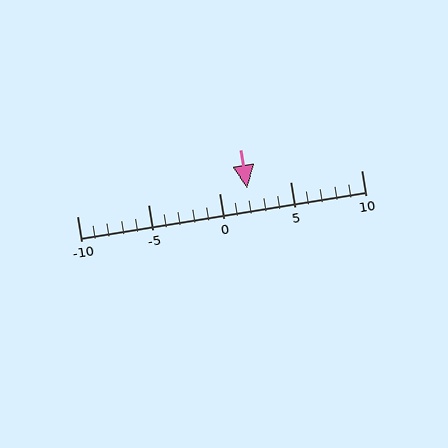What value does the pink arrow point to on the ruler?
The pink arrow points to approximately 2.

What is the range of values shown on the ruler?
The ruler shows values from -10 to 10.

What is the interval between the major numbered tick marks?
The major tick marks are spaced 5 units apart.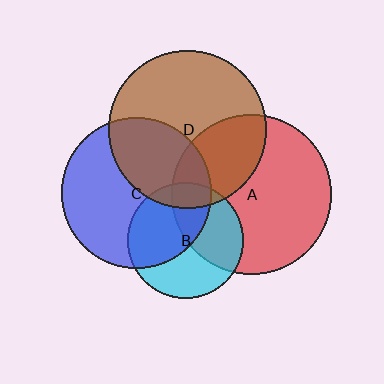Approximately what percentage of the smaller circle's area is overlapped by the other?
Approximately 15%.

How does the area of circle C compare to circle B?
Approximately 1.7 times.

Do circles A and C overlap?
Yes.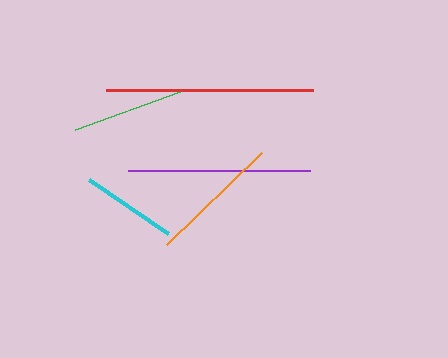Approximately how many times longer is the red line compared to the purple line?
The red line is approximately 1.1 times the length of the purple line.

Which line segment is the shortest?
The cyan line is the shortest at approximately 96 pixels.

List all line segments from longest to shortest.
From longest to shortest: red, purple, orange, green, cyan.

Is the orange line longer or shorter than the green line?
The orange line is longer than the green line.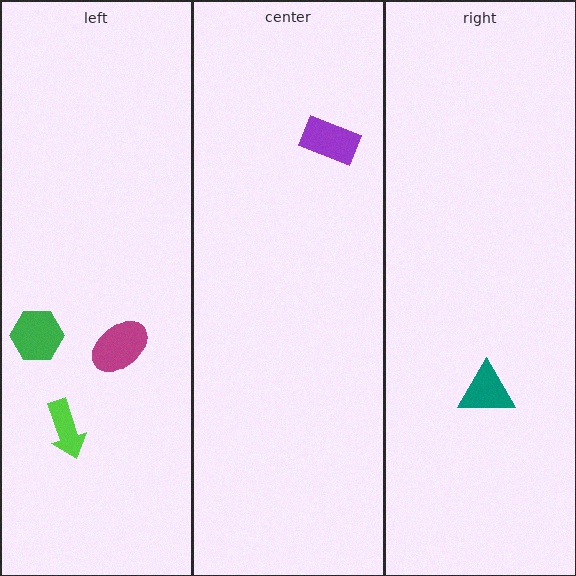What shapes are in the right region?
The teal triangle.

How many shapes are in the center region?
1.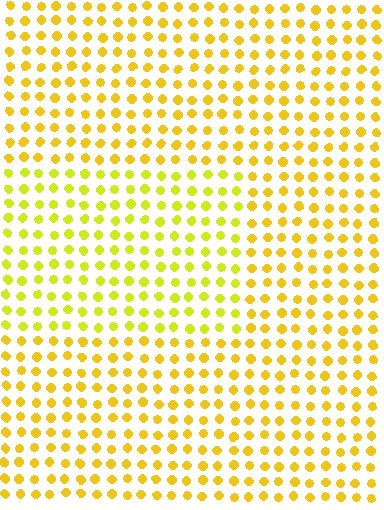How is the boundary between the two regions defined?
The boundary is defined purely by a slight shift in hue (about 22 degrees). Spacing, size, and orientation are identical on both sides.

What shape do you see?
I see a rectangle.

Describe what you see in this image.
The image is filled with small yellow elements in a uniform arrangement. A rectangle-shaped region is visible where the elements are tinted to a slightly different hue, forming a subtle color boundary.